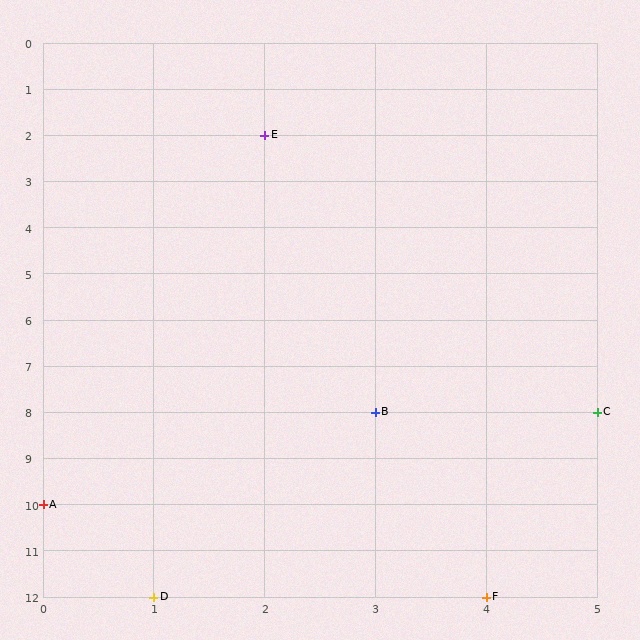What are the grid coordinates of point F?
Point F is at grid coordinates (4, 12).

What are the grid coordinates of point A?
Point A is at grid coordinates (0, 10).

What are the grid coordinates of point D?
Point D is at grid coordinates (1, 12).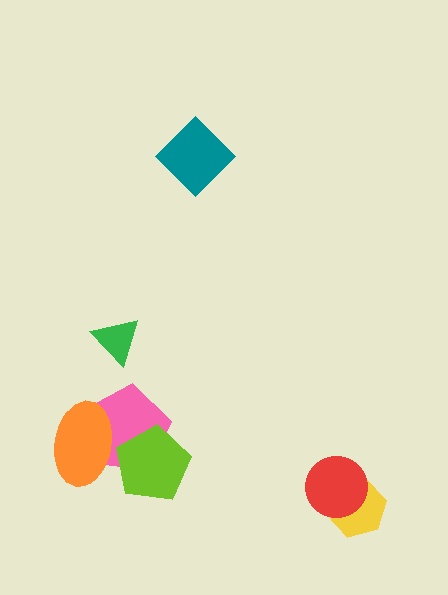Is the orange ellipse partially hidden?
Yes, it is partially covered by another shape.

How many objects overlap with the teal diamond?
0 objects overlap with the teal diamond.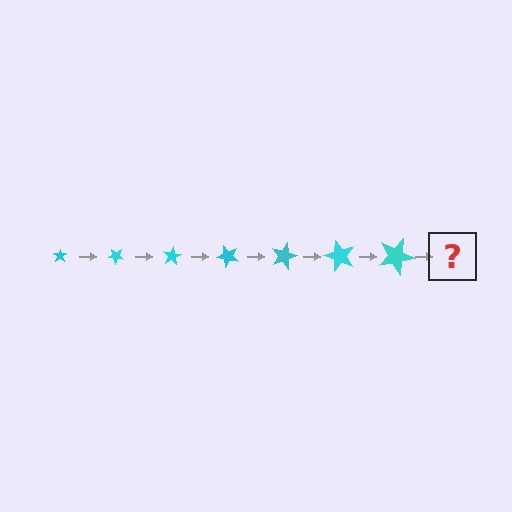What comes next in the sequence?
The next element should be a star, larger than the previous one and rotated 280 degrees from the start.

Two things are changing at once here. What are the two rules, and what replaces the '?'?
The two rules are that the star grows larger each step and it rotates 40 degrees each step. The '?' should be a star, larger than the previous one and rotated 280 degrees from the start.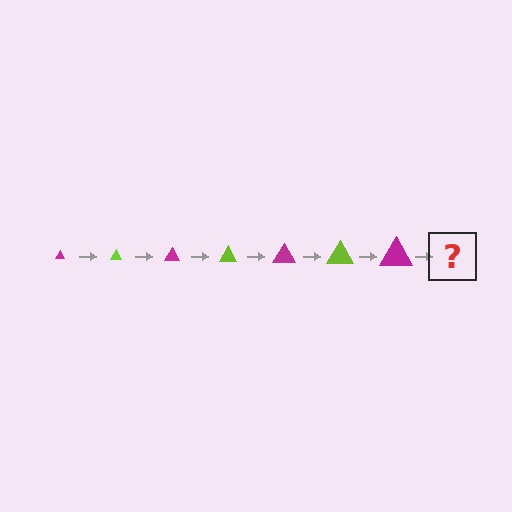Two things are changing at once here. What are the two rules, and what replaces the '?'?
The two rules are that the triangle grows larger each step and the color cycles through magenta and lime. The '?' should be a lime triangle, larger than the previous one.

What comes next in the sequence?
The next element should be a lime triangle, larger than the previous one.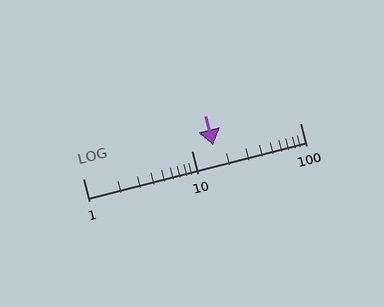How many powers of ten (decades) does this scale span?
The scale spans 2 decades, from 1 to 100.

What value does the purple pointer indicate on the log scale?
The pointer indicates approximately 16.